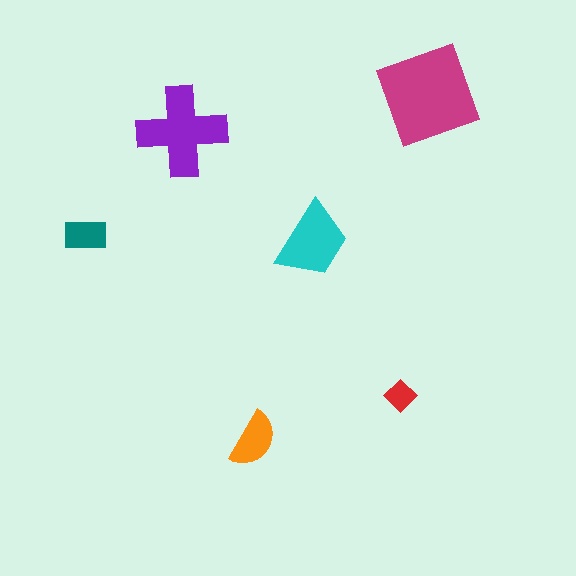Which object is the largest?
The magenta square.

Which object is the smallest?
The red diamond.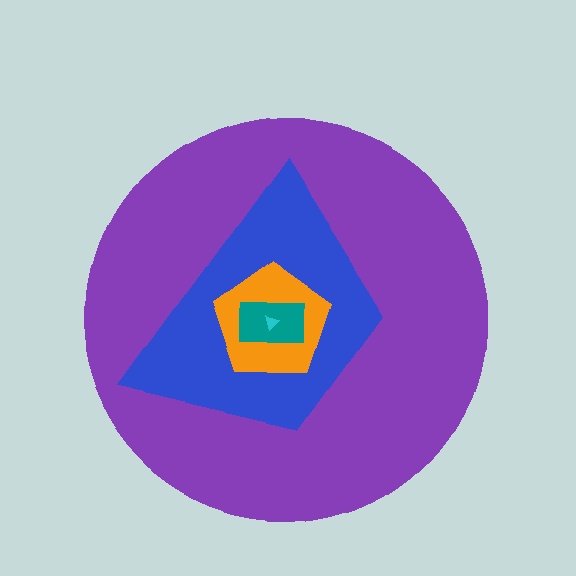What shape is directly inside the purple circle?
The blue trapezoid.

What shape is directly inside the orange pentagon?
The teal rectangle.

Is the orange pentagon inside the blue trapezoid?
Yes.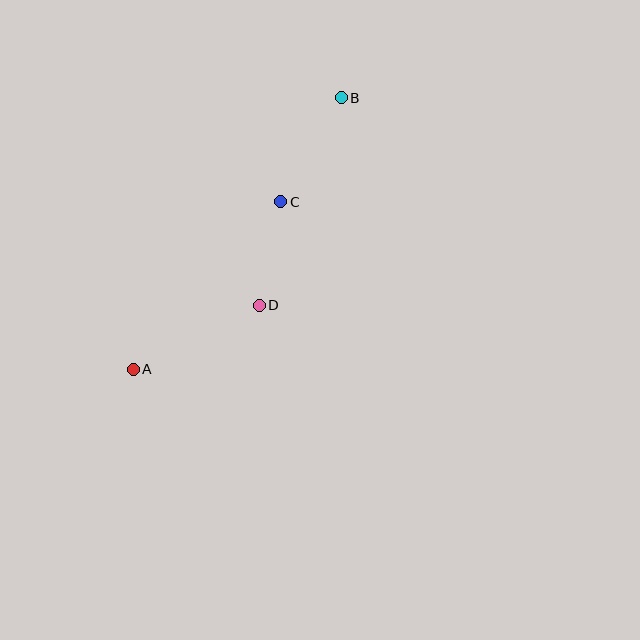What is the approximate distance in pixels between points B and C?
The distance between B and C is approximately 120 pixels.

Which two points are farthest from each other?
Points A and B are farthest from each other.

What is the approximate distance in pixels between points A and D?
The distance between A and D is approximately 141 pixels.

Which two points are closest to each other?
Points C and D are closest to each other.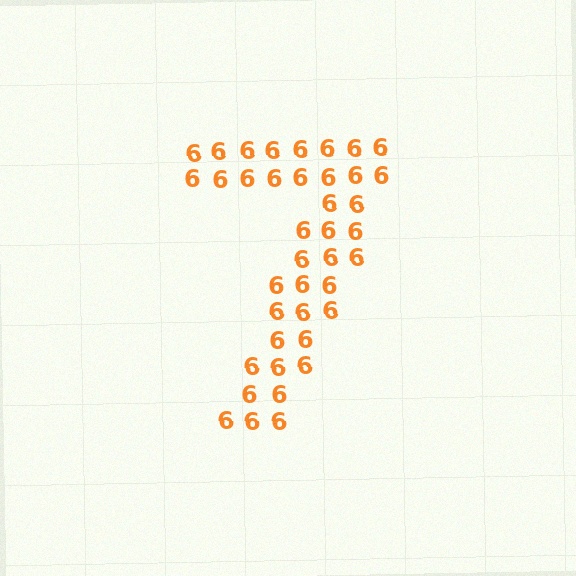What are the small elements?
The small elements are digit 6's.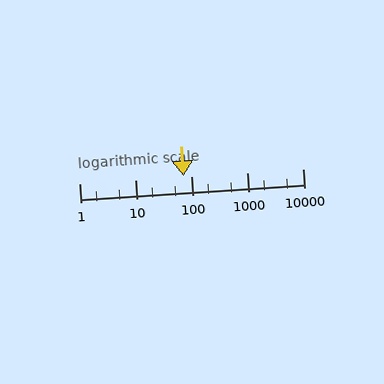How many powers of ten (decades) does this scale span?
The scale spans 4 decades, from 1 to 10000.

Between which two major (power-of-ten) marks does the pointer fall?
The pointer is between 10 and 100.